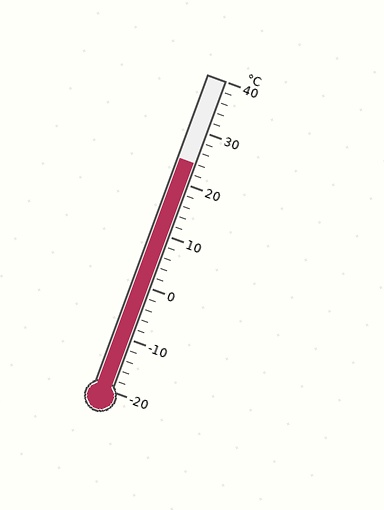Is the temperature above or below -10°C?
The temperature is above -10°C.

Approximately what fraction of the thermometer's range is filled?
The thermometer is filled to approximately 75% of its range.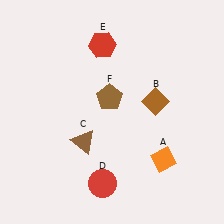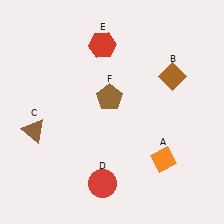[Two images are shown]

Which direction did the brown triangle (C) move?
The brown triangle (C) moved left.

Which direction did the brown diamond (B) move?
The brown diamond (B) moved up.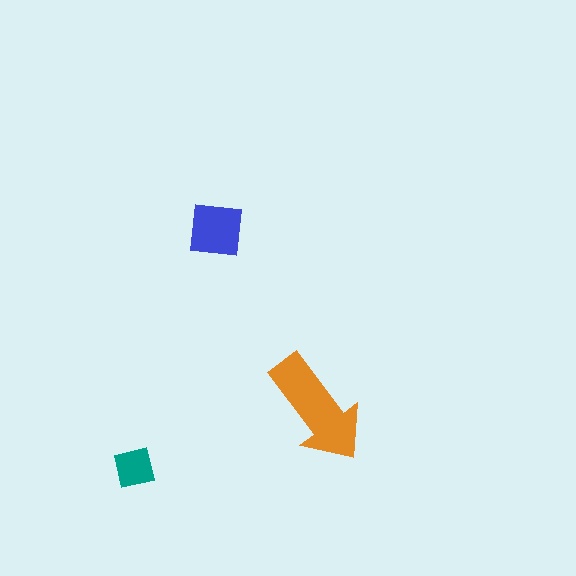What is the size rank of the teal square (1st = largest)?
3rd.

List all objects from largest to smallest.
The orange arrow, the blue square, the teal square.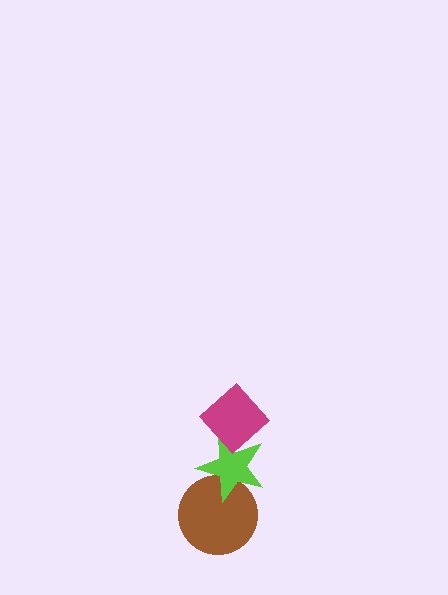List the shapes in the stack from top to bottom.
From top to bottom: the magenta diamond, the lime star, the brown circle.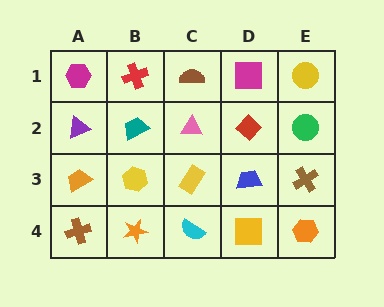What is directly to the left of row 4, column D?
A cyan semicircle.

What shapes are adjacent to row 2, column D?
A magenta square (row 1, column D), a blue trapezoid (row 3, column D), a pink triangle (row 2, column C), a green circle (row 2, column E).